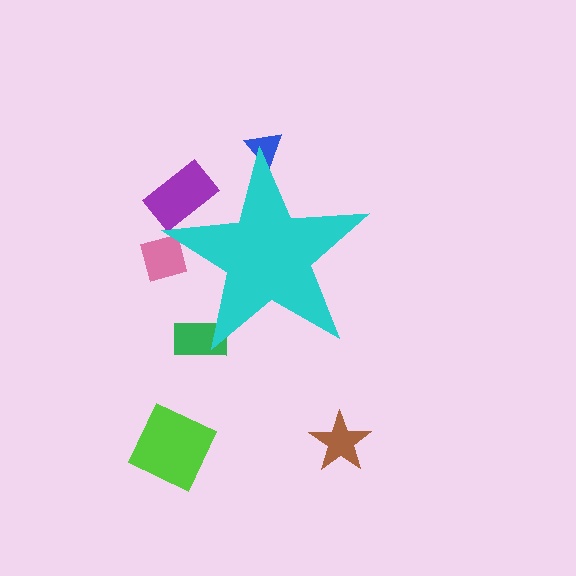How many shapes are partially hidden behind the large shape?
4 shapes are partially hidden.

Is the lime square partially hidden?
No, the lime square is fully visible.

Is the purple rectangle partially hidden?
Yes, the purple rectangle is partially hidden behind the cyan star.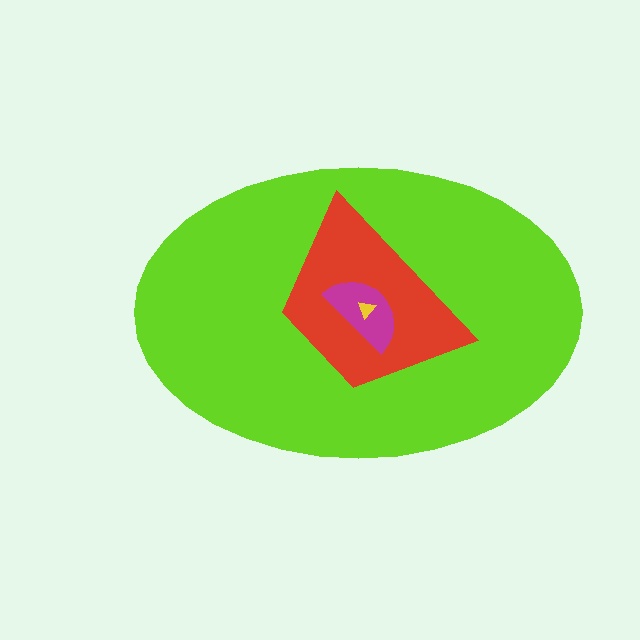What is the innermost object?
The yellow triangle.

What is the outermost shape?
The lime ellipse.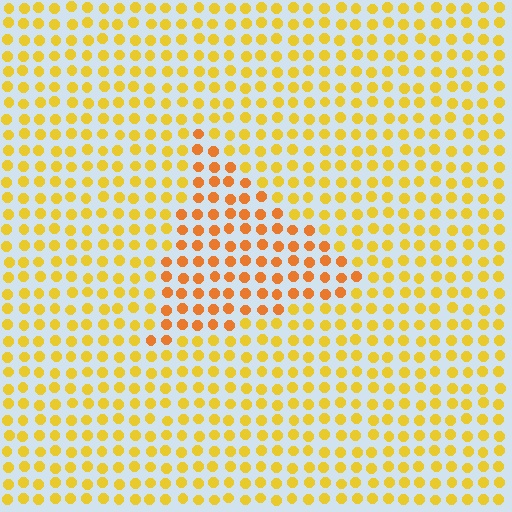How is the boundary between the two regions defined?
The boundary is defined purely by a slight shift in hue (about 26 degrees). Spacing, size, and orientation are identical on both sides.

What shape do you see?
I see a triangle.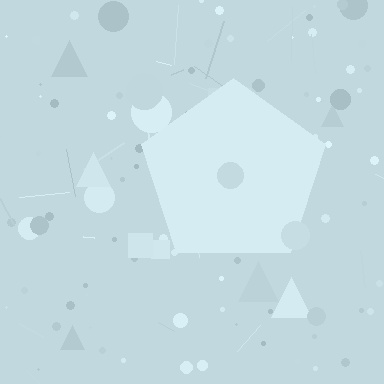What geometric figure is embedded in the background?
A pentagon is embedded in the background.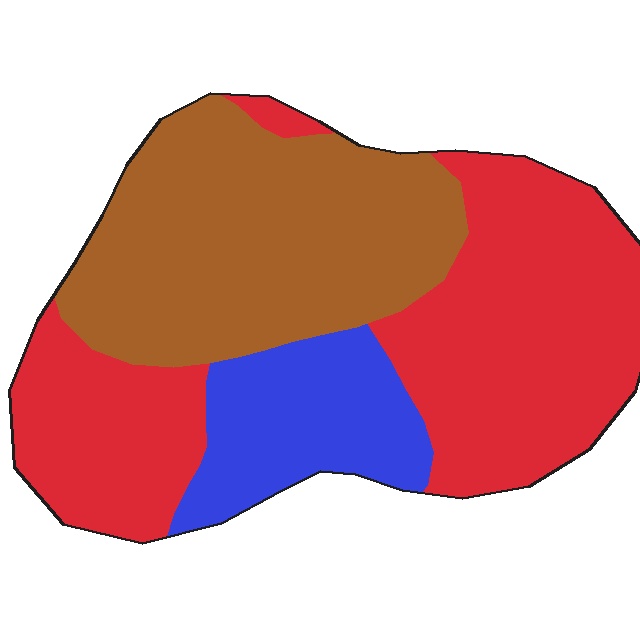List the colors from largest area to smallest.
From largest to smallest: red, brown, blue.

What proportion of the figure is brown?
Brown takes up about three eighths (3/8) of the figure.